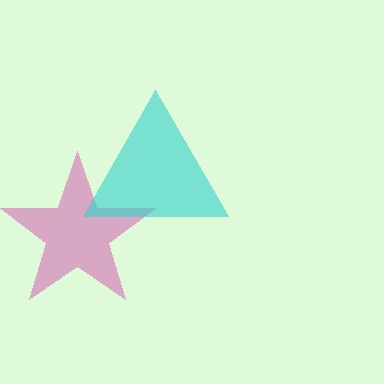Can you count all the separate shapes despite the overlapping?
Yes, there are 2 separate shapes.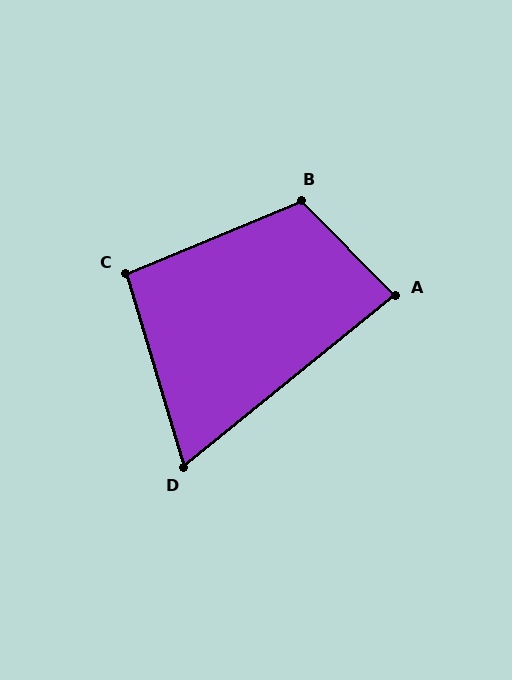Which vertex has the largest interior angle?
B, at approximately 112 degrees.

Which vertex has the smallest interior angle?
D, at approximately 68 degrees.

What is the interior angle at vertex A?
Approximately 84 degrees (acute).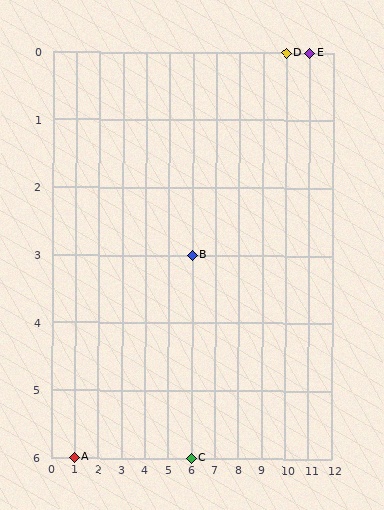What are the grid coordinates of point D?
Point D is at grid coordinates (10, 0).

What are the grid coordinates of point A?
Point A is at grid coordinates (1, 6).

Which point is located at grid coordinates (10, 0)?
Point D is at (10, 0).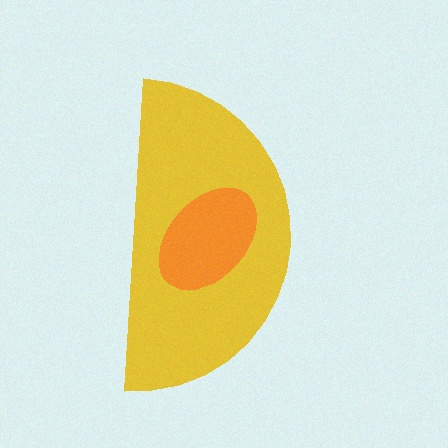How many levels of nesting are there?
2.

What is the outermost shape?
The yellow semicircle.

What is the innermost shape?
The orange ellipse.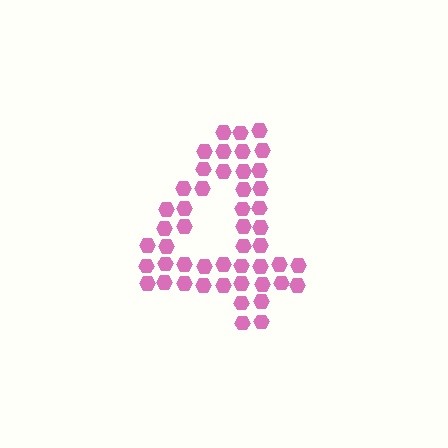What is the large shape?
The large shape is the digit 4.